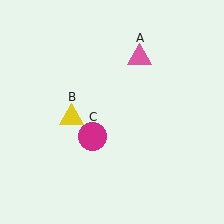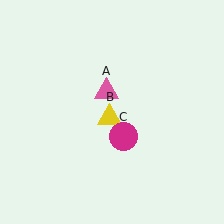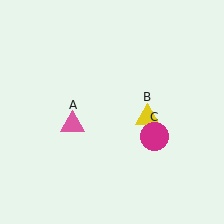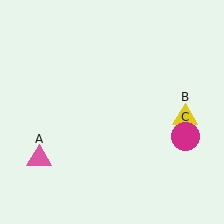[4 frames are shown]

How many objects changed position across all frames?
3 objects changed position: pink triangle (object A), yellow triangle (object B), magenta circle (object C).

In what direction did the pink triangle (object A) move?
The pink triangle (object A) moved down and to the left.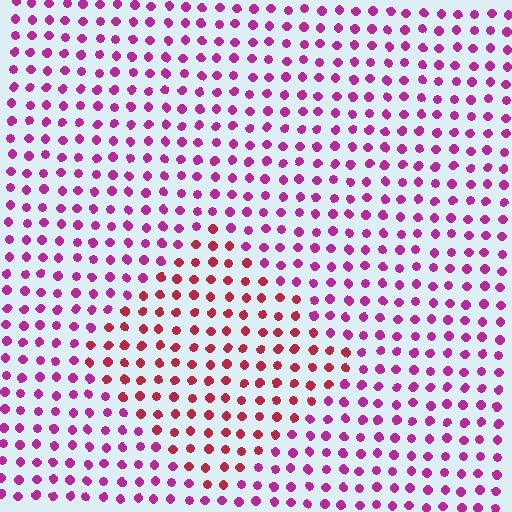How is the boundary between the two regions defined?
The boundary is defined purely by a slight shift in hue (about 37 degrees). Spacing, size, and orientation are identical on both sides.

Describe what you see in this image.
The image is filled with small magenta elements in a uniform arrangement. A diamond-shaped region is visible where the elements are tinted to a slightly different hue, forming a subtle color boundary.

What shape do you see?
I see a diamond.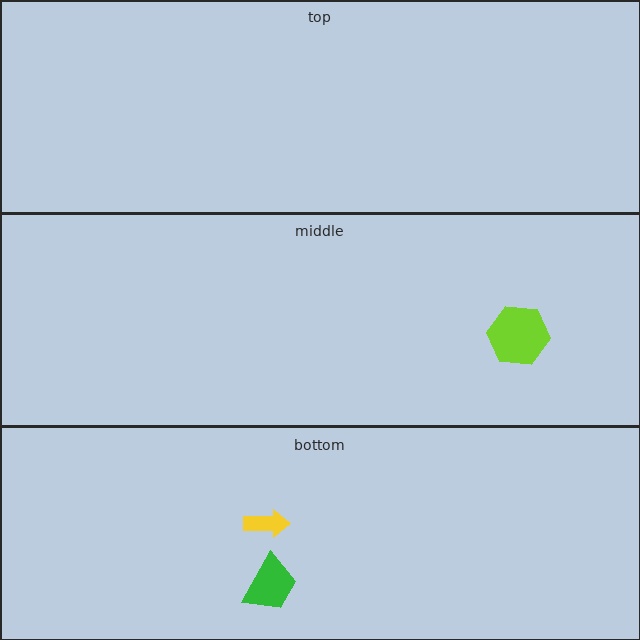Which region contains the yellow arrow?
The bottom region.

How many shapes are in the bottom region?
2.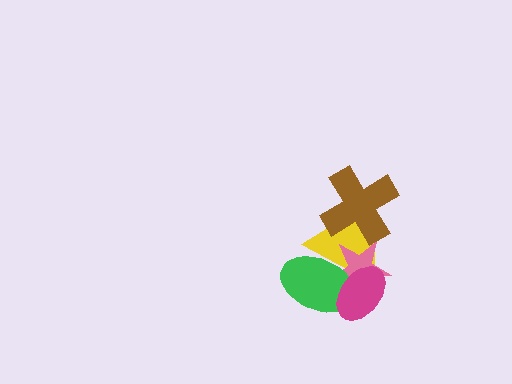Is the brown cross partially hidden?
No, no other shape covers it.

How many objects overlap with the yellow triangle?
4 objects overlap with the yellow triangle.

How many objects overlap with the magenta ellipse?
3 objects overlap with the magenta ellipse.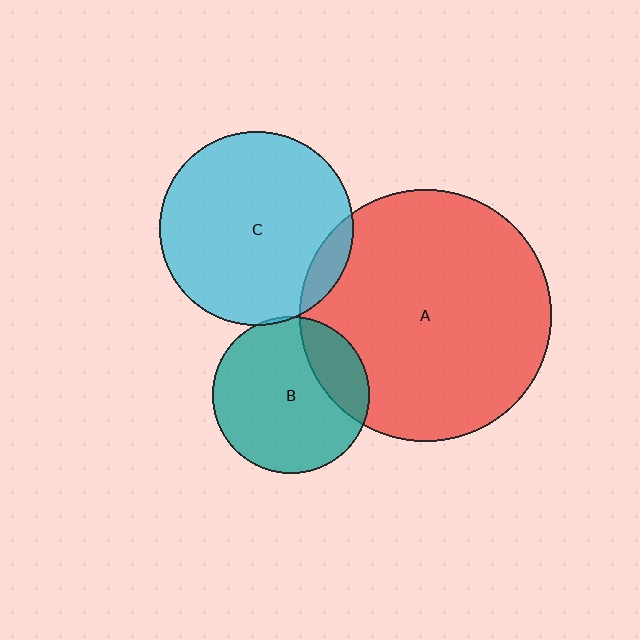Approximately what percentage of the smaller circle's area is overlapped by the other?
Approximately 10%.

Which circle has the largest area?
Circle A (red).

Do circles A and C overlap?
Yes.